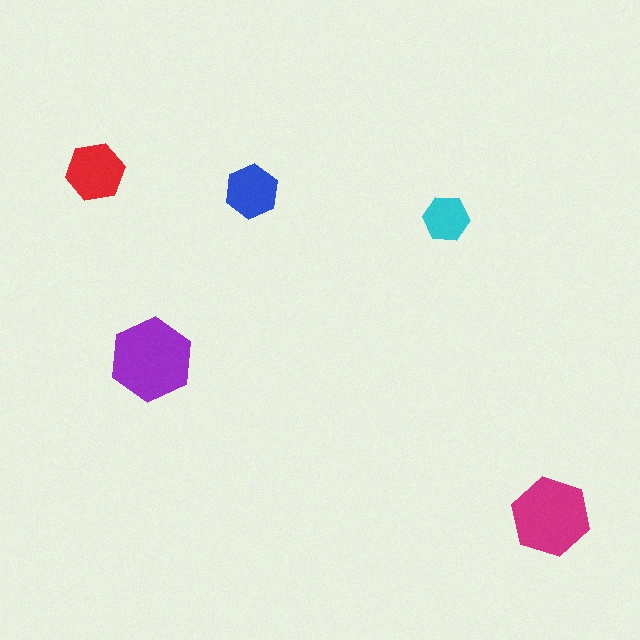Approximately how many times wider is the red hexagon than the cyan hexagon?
About 1.5 times wider.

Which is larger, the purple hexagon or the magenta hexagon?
The purple one.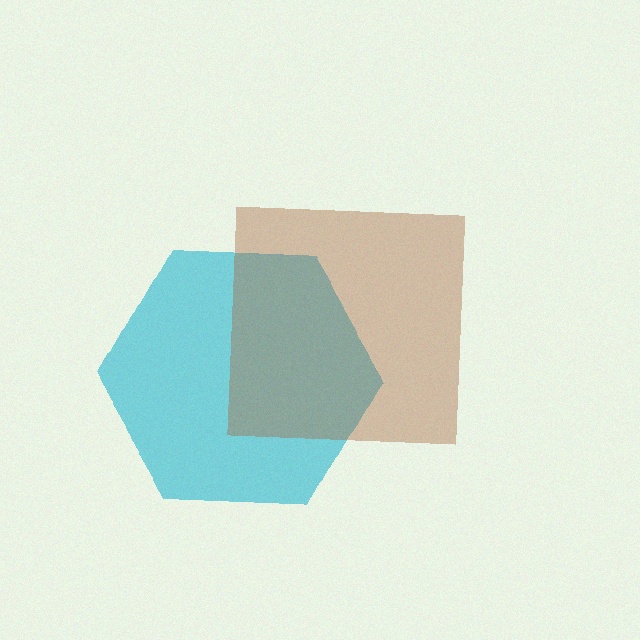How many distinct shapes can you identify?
There are 2 distinct shapes: a cyan hexagon, a brown square.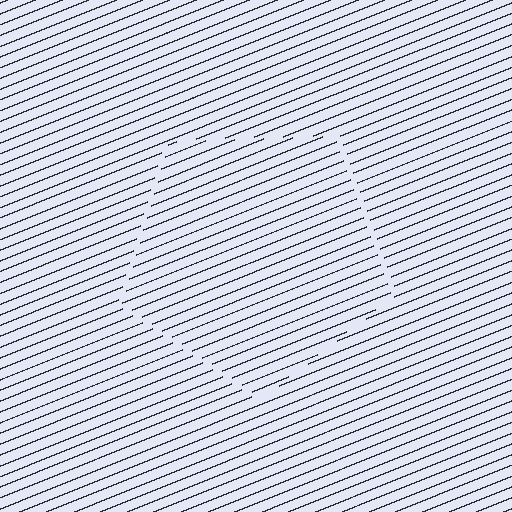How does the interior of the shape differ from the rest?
The interior of the shape contains the same grating, shifted by half a period — the contour is defined by the phase discontinuity where line-ends from the inner and outer gratings abut.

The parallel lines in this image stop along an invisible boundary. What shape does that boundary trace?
An illusory pentagon. The interior of the shape contains the same grating, shifted by half a period — the contour is defined by the phase discontinuity where line-ends from the inner and outer gratings abut.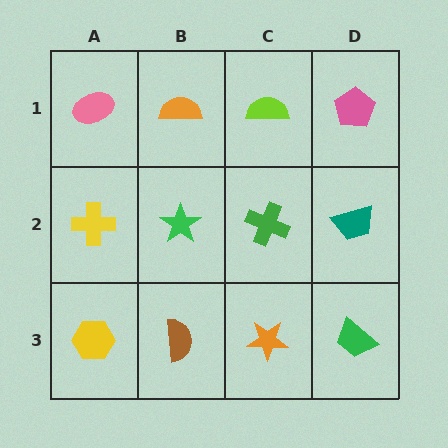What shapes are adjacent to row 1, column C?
A green cross (row 2, column C), an orange semicircle (row 1, column B), a pink pentagon (row 1, column D).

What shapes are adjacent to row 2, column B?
An orange semicircle (row 1, column B), a brown semicircle (row 3, column B), a yellow cross (row 2, column A), a green cross (row 2, column C).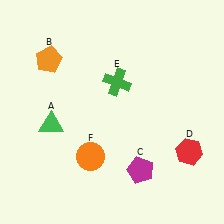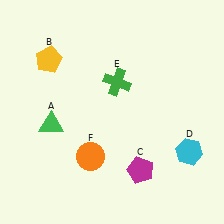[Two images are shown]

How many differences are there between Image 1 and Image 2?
There are 2 differences between the two images.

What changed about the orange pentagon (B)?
In Image 1, B is orange. In Image 2, it changed to yellow.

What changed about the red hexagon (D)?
In Image 1, D is red. In Image 2, it changed to cyan.